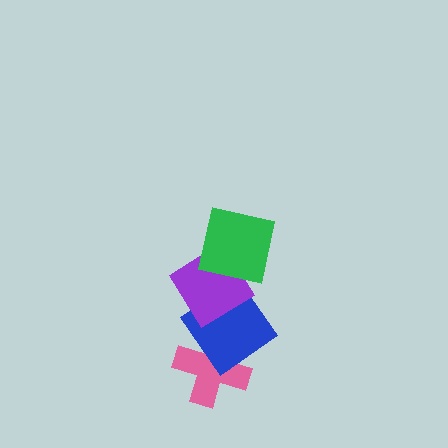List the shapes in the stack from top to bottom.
From top to bottom: the green square, the purple diamond, the blue diamond, the pink cross.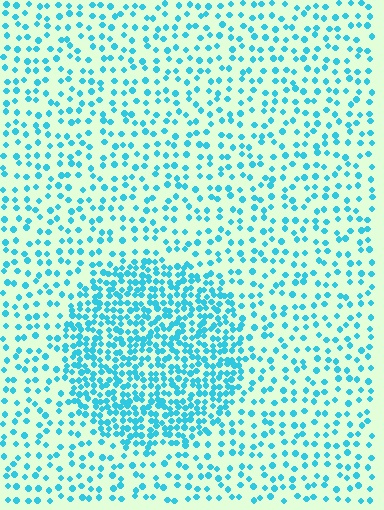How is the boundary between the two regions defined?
The boundary is defined by a change in element density (approximately 2.4x ratio). All elements are the same color, size, and shape.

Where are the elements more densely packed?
The elements are more densely packed inside the circle boundary.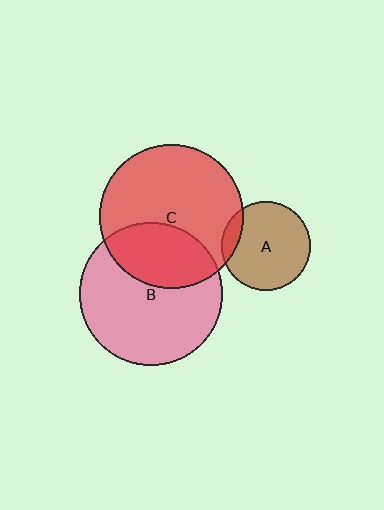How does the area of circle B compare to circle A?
Approximately 2.6 times.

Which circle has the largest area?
Circle C (red).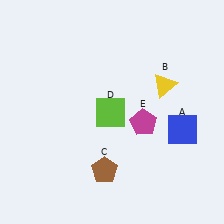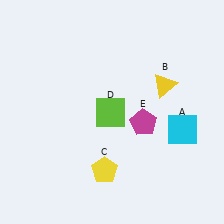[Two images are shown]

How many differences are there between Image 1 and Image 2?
There are 2 differences between the two images.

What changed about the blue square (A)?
In Image 1, A is blue. In Image 2, it changed to cyan.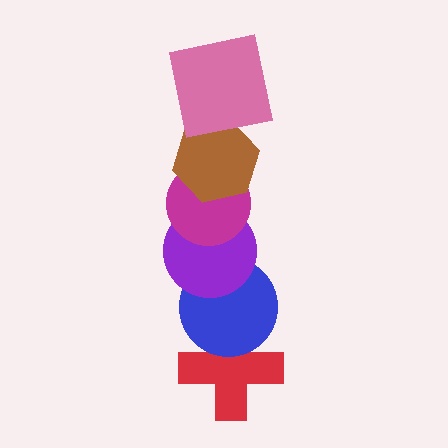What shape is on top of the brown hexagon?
The pink square is on top of the brown hexagon.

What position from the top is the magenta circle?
The magenta circle is 3rd from the top.